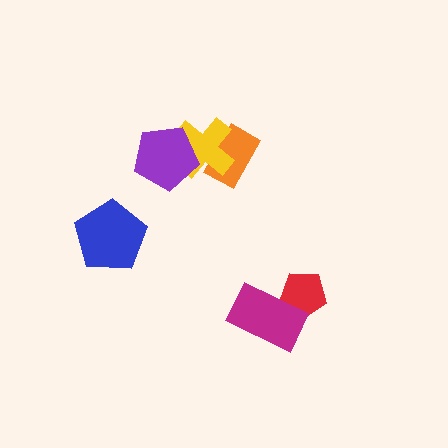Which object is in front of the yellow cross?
The purple pentagon is in front of the yellow cross.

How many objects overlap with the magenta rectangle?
1 object overlaps with the magenta rectangle.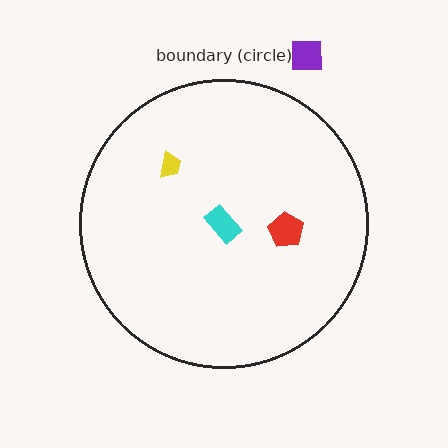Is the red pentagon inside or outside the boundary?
Inside.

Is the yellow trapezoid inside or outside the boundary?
Inside.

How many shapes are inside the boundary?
3 inside, 1 outside.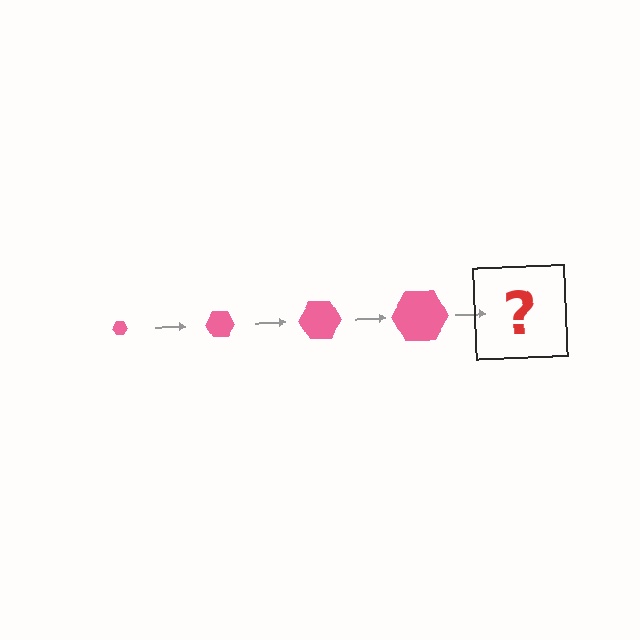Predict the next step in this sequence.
The next step is a pink hexagon, larger than the previous one.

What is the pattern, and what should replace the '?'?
The pattern is that the hexagon gets progressively larger each step. The '?' should be a pink hexagon, larger than the previous one.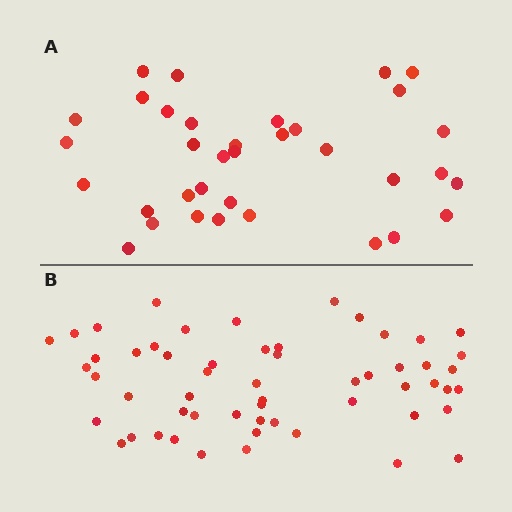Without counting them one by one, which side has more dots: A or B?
Region B (the bottom region) has more dots.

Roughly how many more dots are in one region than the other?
Region B has approximately 20 more dots than region A.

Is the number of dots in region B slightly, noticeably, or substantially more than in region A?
Region B has substantially more. The ratio is roughly 1.6 to 1.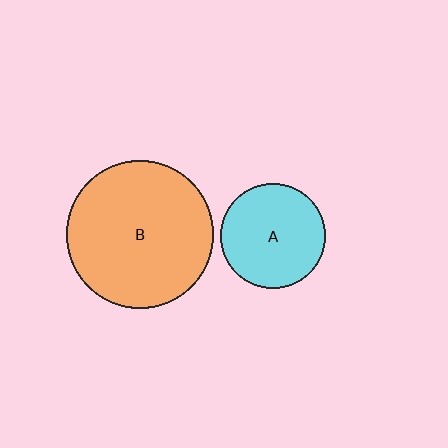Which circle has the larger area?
Circle B (orange).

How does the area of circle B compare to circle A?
Approximately 2.0 times.